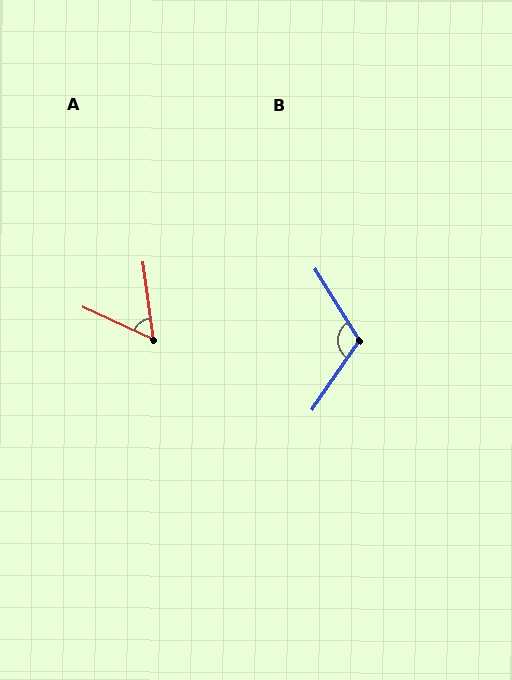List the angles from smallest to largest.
A (57°), B (114°).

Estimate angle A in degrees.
Approximately 57 degrees.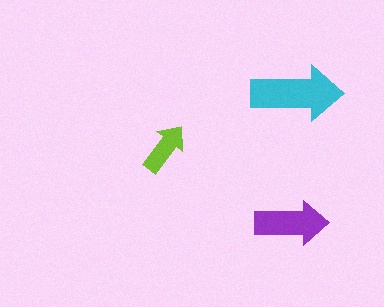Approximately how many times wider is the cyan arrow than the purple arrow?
About 1.5 times wider.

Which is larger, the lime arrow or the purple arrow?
The purple one.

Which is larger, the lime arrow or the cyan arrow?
The cyan one.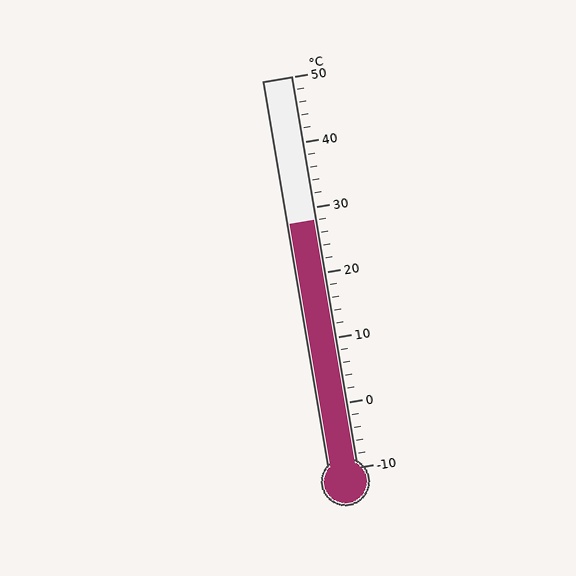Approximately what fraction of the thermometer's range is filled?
The thermometer is filled to approximately 65% of its range.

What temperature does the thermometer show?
The thermometer shows approximately 28°C.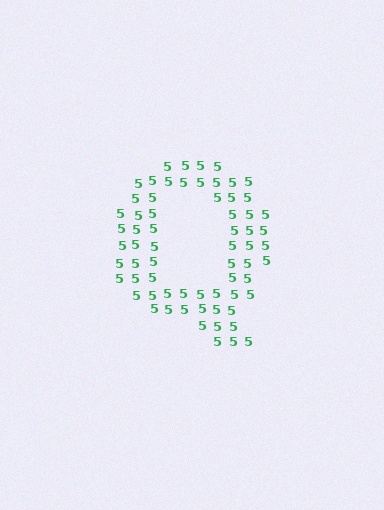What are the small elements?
The small elements are digit 5's.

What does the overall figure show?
The overall figure shows the letter Q.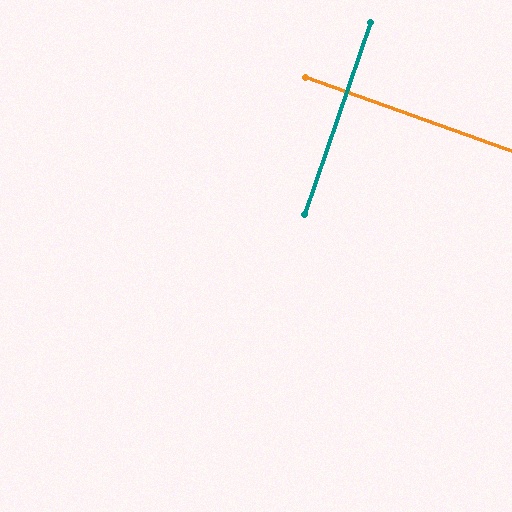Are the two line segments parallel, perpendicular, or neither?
Perpendicular — they meet at approximately 89°.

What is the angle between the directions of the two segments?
Approximately 89 degrees.